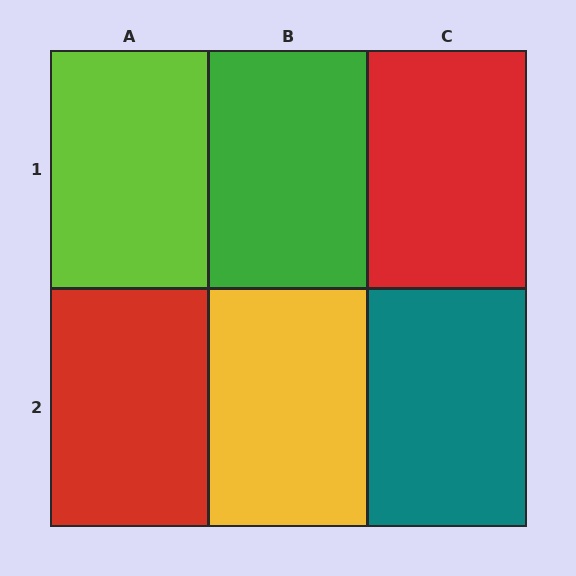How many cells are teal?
1 cell is teal.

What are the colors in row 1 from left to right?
Lime, green, red.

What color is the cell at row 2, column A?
Red.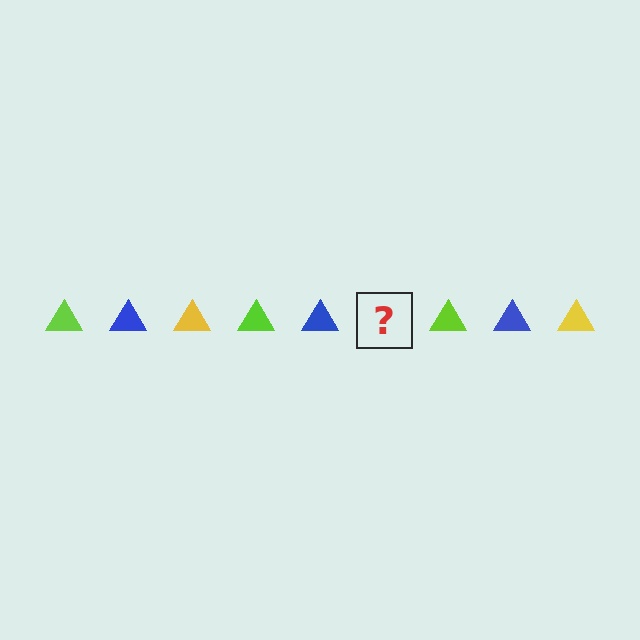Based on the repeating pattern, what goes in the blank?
The blank should be a yellow triangle.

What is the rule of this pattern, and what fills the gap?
The rule is that the pattern cycles through lime, blue, yellow triangles. The gap should be filled with a yellow triangle.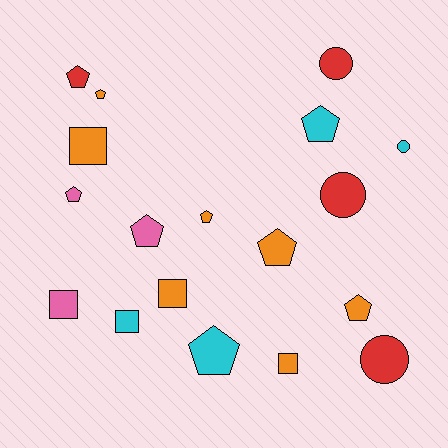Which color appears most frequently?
Orange, with 7 objects.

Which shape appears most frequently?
Pentagon, with 9 objects.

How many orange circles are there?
There are no orange circles.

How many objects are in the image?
There are 18 objects.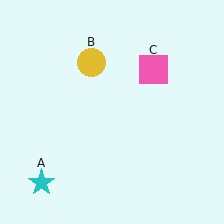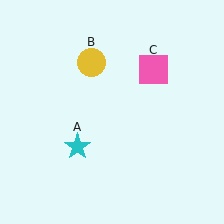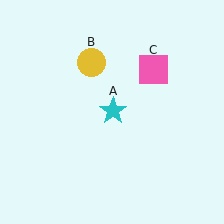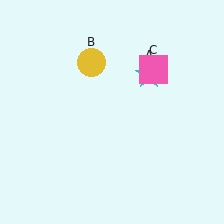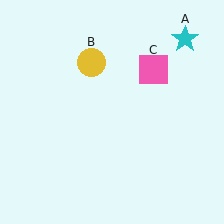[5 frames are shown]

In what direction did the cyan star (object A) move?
The cyan star (object A) moved up and to the right.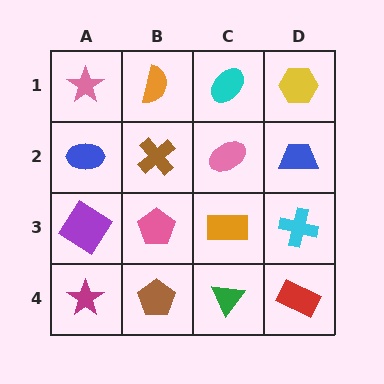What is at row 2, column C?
A pink ellipse.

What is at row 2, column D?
A blue trapezoid.